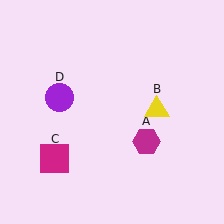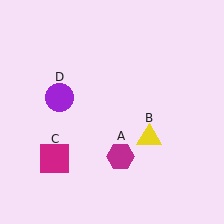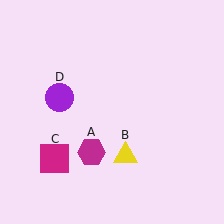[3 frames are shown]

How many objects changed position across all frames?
2 objects changed position: magenta hexagon (object A), yellow triangle (object B).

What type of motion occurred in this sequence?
The magenta hexagon (object A), yellow triangle (object B) rotated clockwise around the center of the scene.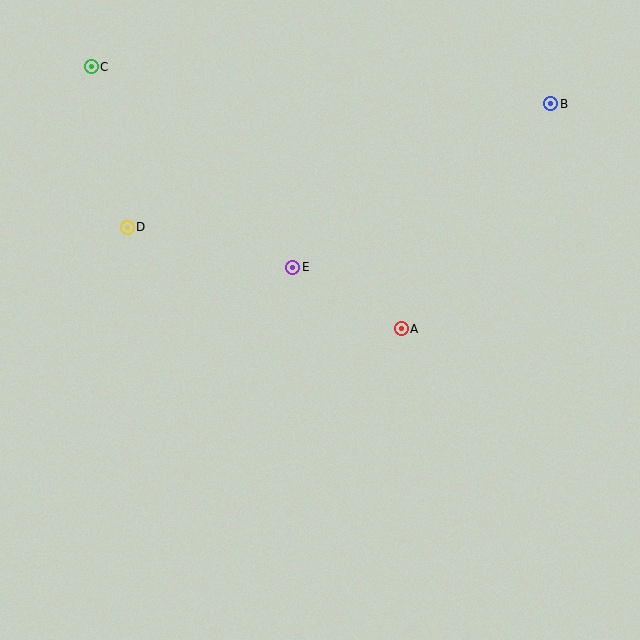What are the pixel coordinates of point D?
Point D is at (127, 227).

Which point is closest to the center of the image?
Point E at (293, 267) is closest to the center.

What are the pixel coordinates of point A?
Point A is at (401, 329).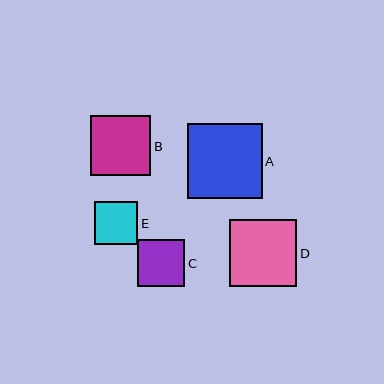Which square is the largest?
Square A is the largest with a size of approximately 75 pixels.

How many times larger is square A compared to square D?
Square A is approximately 1.1 times the size of square D.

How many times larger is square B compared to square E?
Square B is approximately 1.4 times the size of square E.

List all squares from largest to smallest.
From largest to smallest: A, D, B, C, E.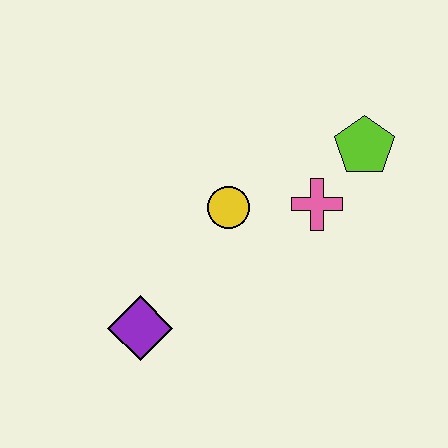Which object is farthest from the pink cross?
The purple diamond is farthest from the pink cross.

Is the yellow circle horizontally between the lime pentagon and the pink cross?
No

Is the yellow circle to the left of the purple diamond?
No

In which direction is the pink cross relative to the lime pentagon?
The pink cross is below the lime pentagon.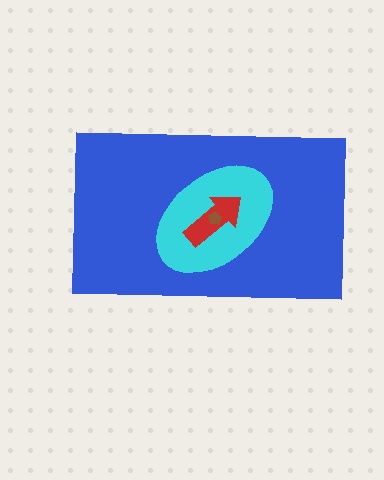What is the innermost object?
The brown pentagon.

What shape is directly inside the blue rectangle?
The cyan ellipse.